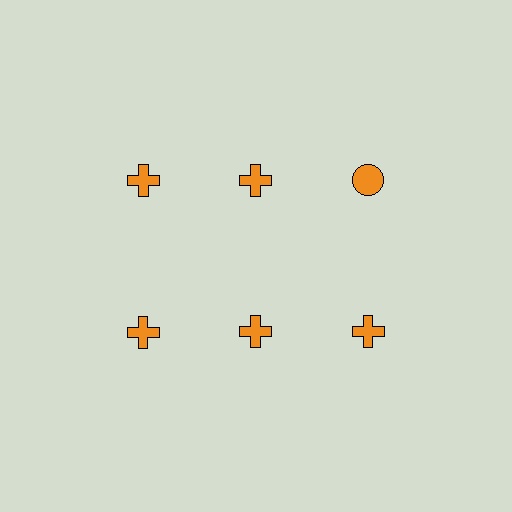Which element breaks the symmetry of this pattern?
The orange circle in the top row, center column breaks the symmetry. All other shapes are orange crosses.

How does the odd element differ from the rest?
It has a different shape: circle instead of cross.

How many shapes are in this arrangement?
There are 6 shapes arranged in a grid pattern.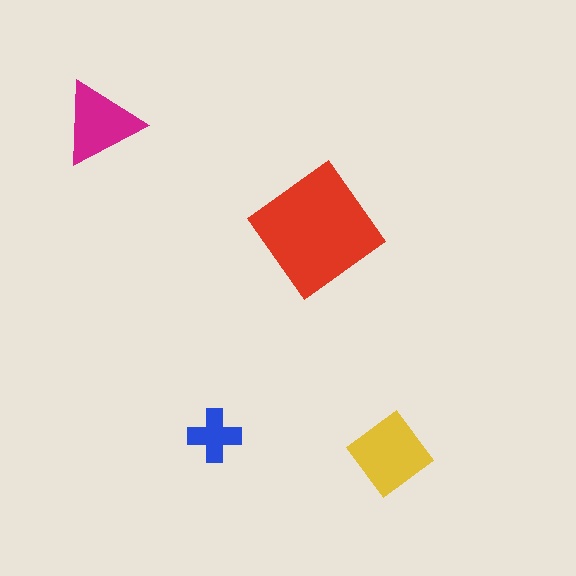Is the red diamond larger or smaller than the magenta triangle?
Larger.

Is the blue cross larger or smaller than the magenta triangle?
Smaller.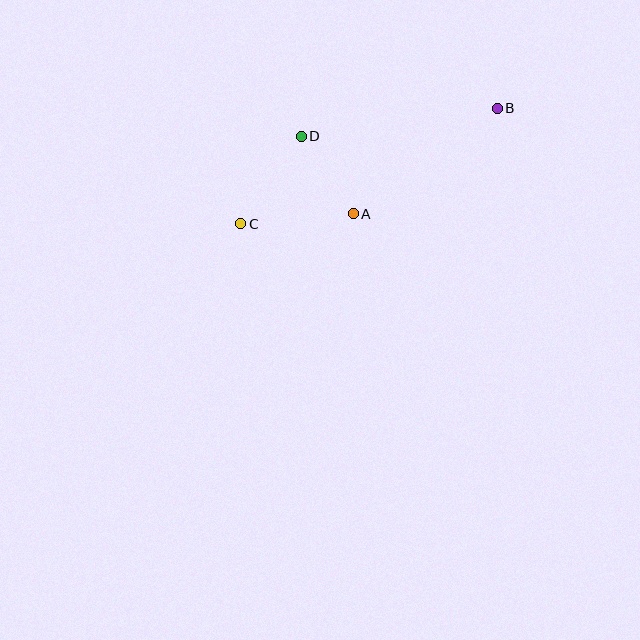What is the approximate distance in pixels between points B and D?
The distance between B and D is approximately 198 pixels.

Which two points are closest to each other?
Points A and D are closest to each other.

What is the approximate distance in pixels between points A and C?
The distance between A and C is approximately 113 pixels.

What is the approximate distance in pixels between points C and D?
The distance between C and D is approximately 106 pixels.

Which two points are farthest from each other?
Points B and C are farthest from each other.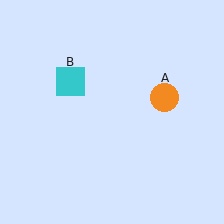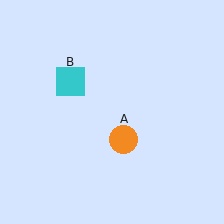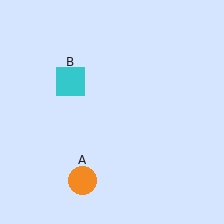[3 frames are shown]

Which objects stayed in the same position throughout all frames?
Cyan square (object B) remained stationary.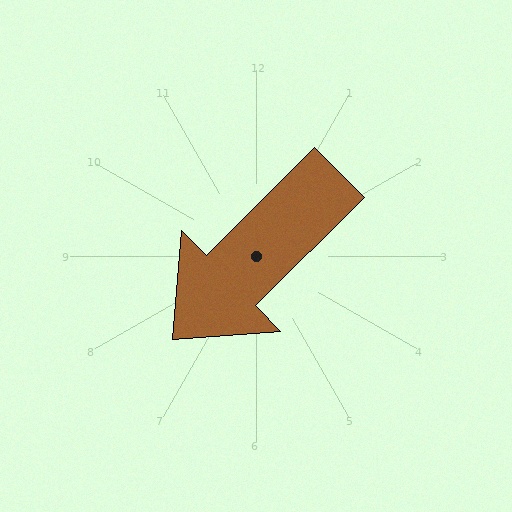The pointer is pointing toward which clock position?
Roughly 8 o'clock.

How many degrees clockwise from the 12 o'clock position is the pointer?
Approximately 225 degrees.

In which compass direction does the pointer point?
Southwest.